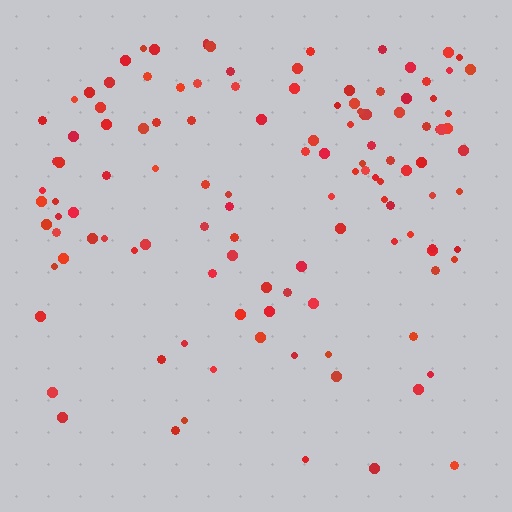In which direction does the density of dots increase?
From bottom to top, with the top side densest.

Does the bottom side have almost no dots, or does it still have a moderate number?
Still a moderate number, just noticeably fewer than the top.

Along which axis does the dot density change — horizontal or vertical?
Vertical.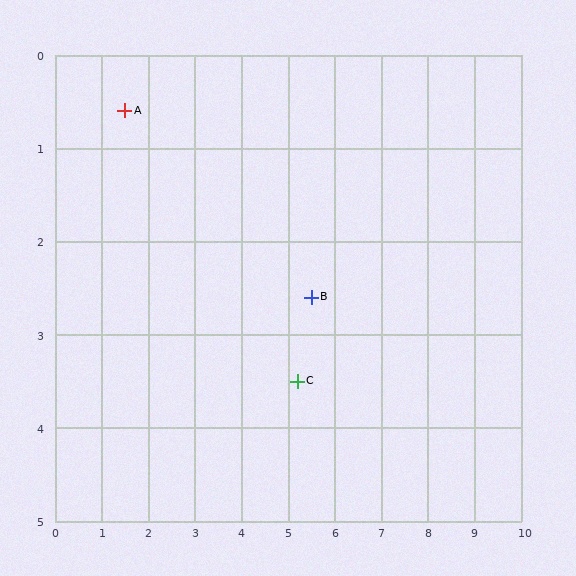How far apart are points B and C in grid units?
Points B and C are about 0.9 grid units apart.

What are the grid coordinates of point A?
Point A is at approximately (1.5, 0.6).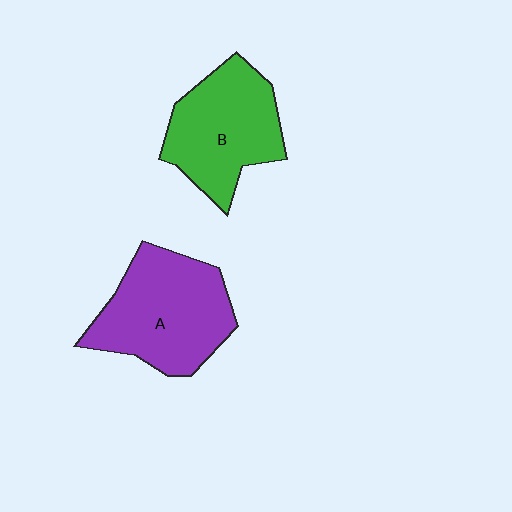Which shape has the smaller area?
Shape B (green).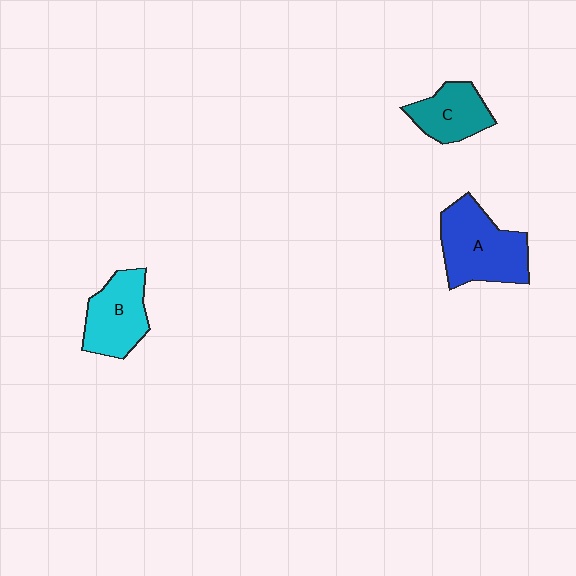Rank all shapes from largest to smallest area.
From largest to smallest: A (blue), B (cyan), C (teal).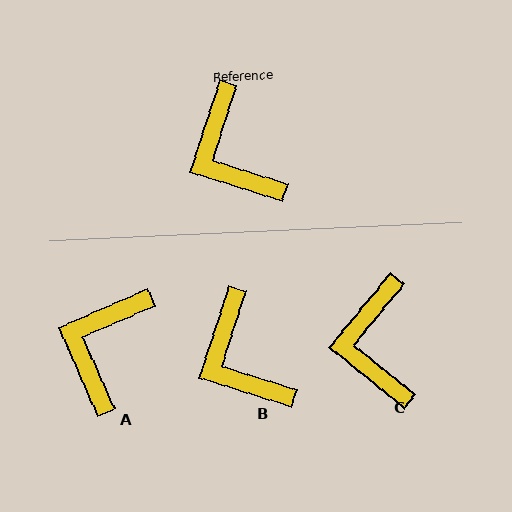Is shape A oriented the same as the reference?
No, it is off by about 49 degrees.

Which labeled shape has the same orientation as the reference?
B.